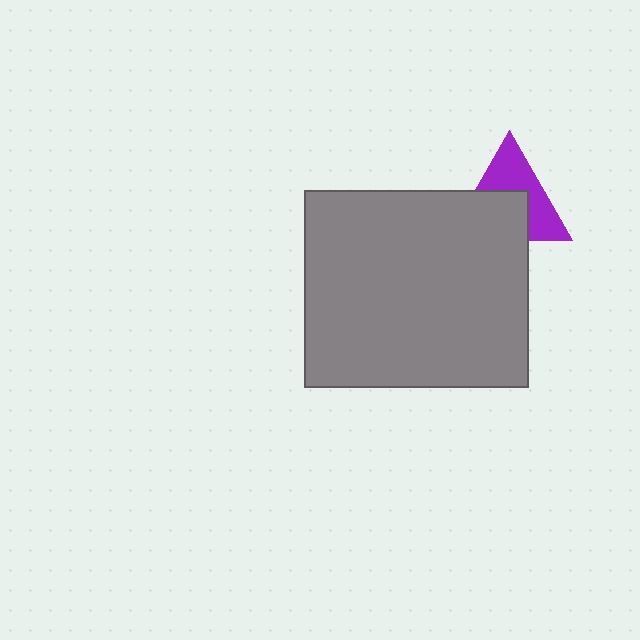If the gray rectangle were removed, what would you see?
You would see the complete purple triangle.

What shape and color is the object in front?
The object in front is a gray rectangle.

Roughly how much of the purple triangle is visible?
About half of it is visible (roughly 50%).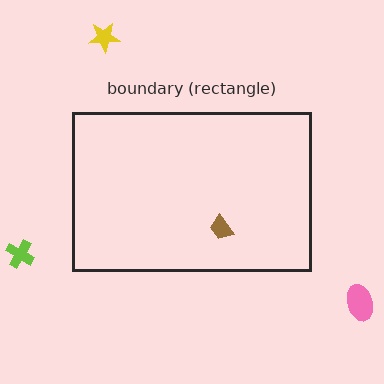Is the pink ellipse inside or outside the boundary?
Outside.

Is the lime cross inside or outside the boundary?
Outside.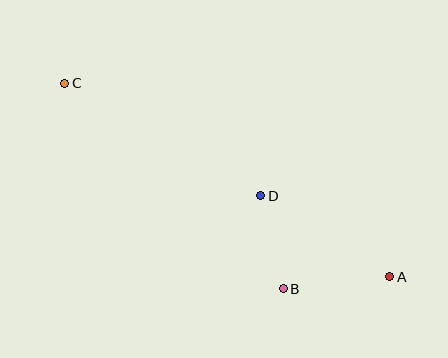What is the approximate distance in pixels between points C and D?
The distance between C and D is approximately 226 pixels.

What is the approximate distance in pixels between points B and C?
The distance between B and C is approximately 300 pixels.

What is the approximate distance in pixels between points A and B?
The distance between A and B is approximately 107 pixels.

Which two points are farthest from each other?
Points A and C are farthest from each other.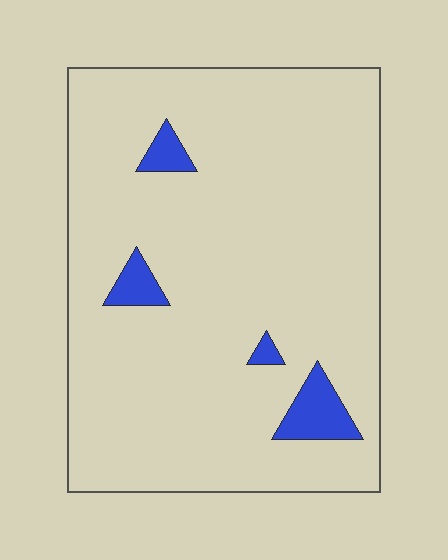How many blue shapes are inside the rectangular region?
4.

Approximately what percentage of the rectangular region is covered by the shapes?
Approximately 5%.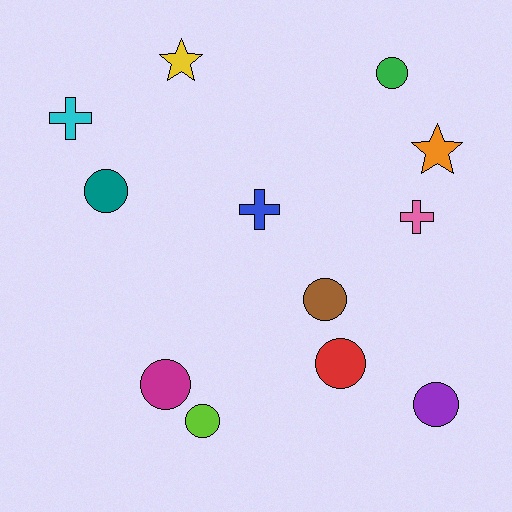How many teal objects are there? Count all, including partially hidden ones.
There is 1 teal object.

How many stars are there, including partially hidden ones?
There are 2 stars.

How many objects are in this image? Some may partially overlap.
There are 12 objects.